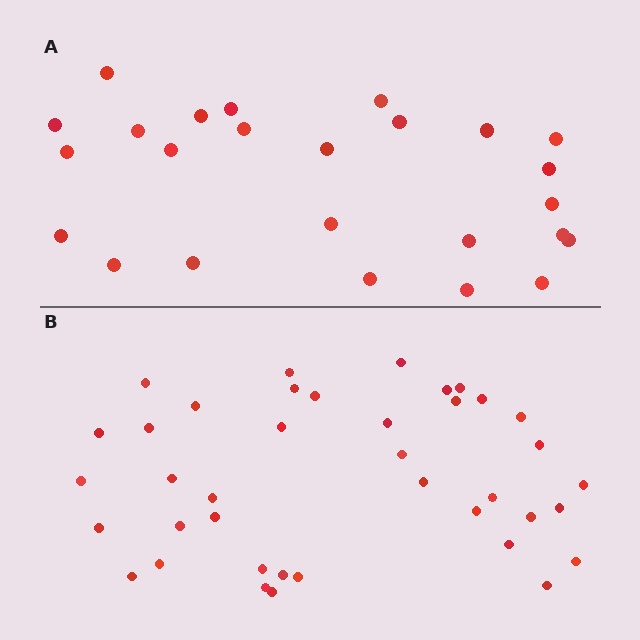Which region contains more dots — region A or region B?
Region B (the bottom region) has more dots.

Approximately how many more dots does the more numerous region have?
Region B has approximately 15 more dots than region A.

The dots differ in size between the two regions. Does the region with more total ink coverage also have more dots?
No. Region A has more total ink coverage because its dots are larger, but region B actually contains more individual dots. Total area can be misleading — the number of items is what matters here.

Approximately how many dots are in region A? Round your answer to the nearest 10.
About 20 dots. (The exact count is 25, which rounds to 20.)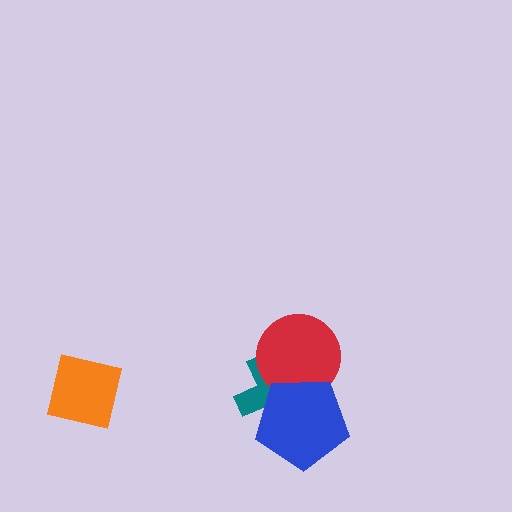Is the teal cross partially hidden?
Yes, it is partially covered by another shape.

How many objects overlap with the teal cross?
2 objects overlap with the teal cross.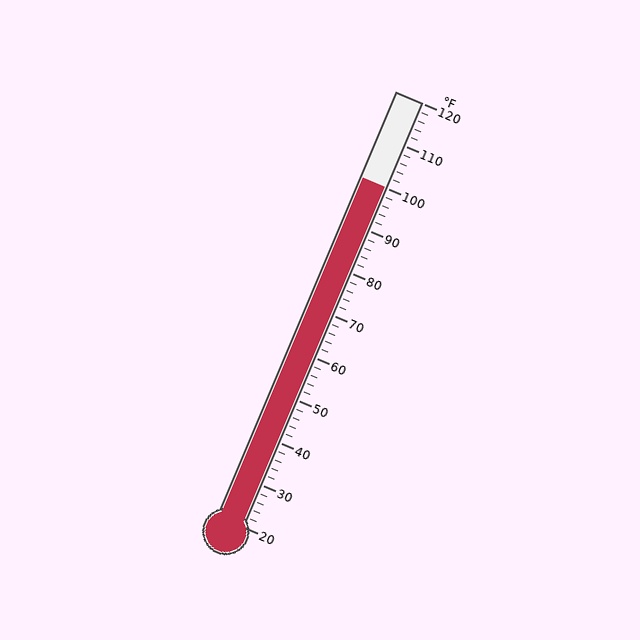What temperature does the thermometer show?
The thermometer shows approximately 100°F.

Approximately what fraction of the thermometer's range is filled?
The thermometer is filled to approximately 80% of its range.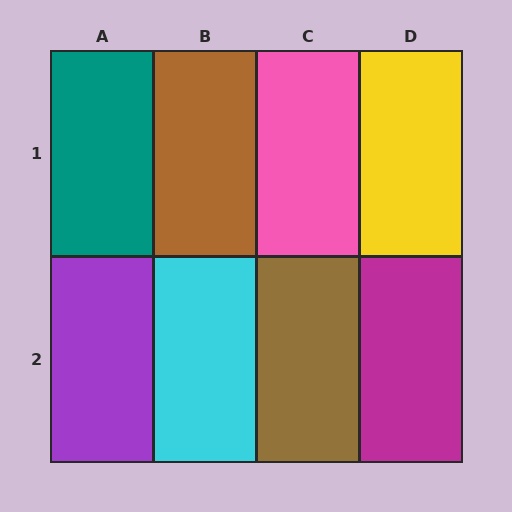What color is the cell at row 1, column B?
Brown.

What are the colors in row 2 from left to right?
Purple, cyan, brown, magenta.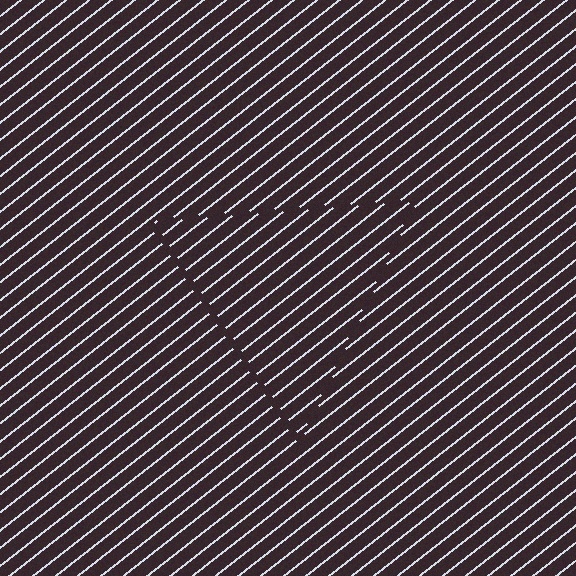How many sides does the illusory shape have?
3 sides — the line-ends trace a triangle.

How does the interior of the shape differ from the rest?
The interior of the shape contains the same grating, shifted by half a period — the contour is defined by the phase discontinuity where line-ends from the inner and outer gratings abut.